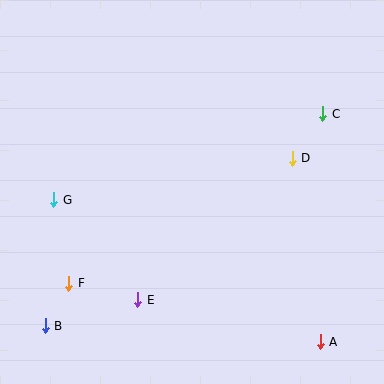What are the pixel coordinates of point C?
Point C is at (323, 114).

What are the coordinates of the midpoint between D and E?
The midpoint between D and E is at (215, 229).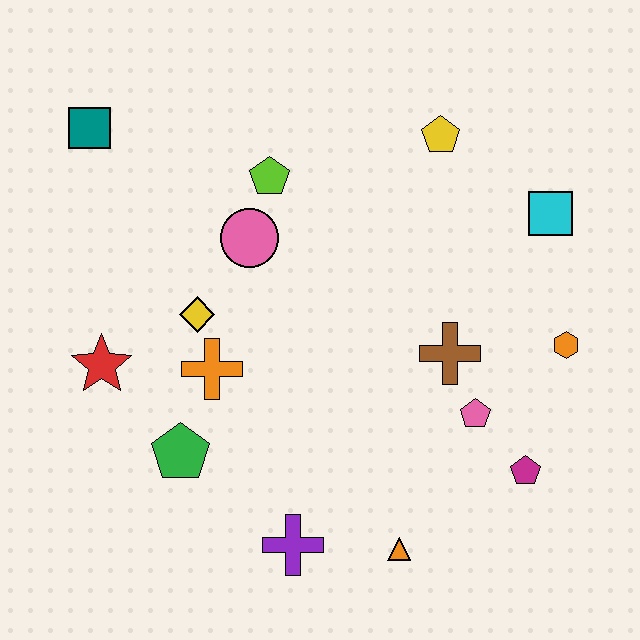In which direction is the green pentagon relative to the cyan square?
The green pentagon is to the left of the cyan square.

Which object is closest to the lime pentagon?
The pink circle is closest to the lime pentagon.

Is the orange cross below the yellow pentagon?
Yes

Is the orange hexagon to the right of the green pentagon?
Yes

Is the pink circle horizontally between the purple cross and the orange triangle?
No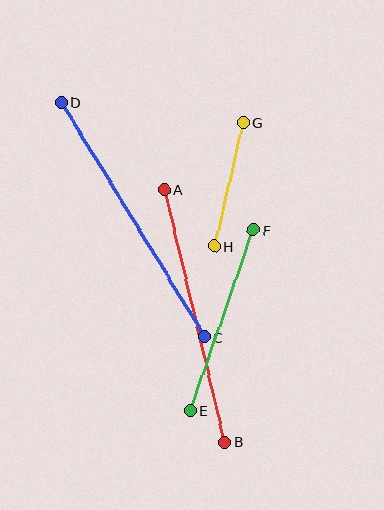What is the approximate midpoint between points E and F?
The midpoint is at approximately (222, 320) pixels.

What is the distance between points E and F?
The distance is approximately 192 pixels.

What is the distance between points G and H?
The distance is approximately 127 pixels.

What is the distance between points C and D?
The distance is approximately 274 pixels.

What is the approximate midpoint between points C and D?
The midpoint is at approximately (133, 220) pixels.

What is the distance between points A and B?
The distance is approximately 259 pixels.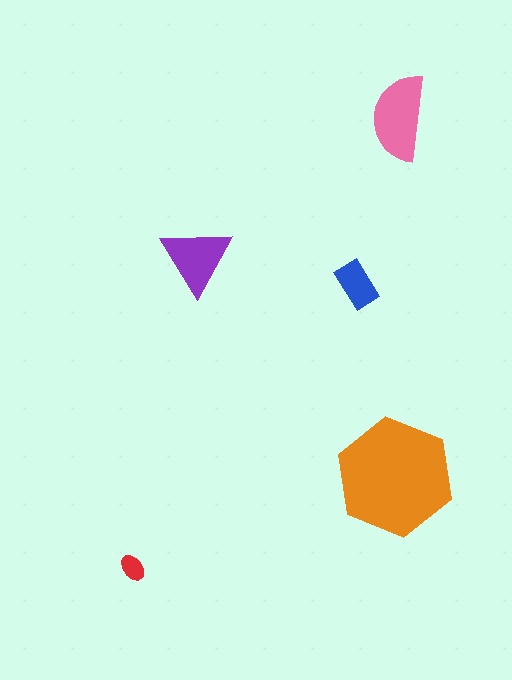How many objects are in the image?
There are 5 objects in the image.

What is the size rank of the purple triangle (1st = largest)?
3rd.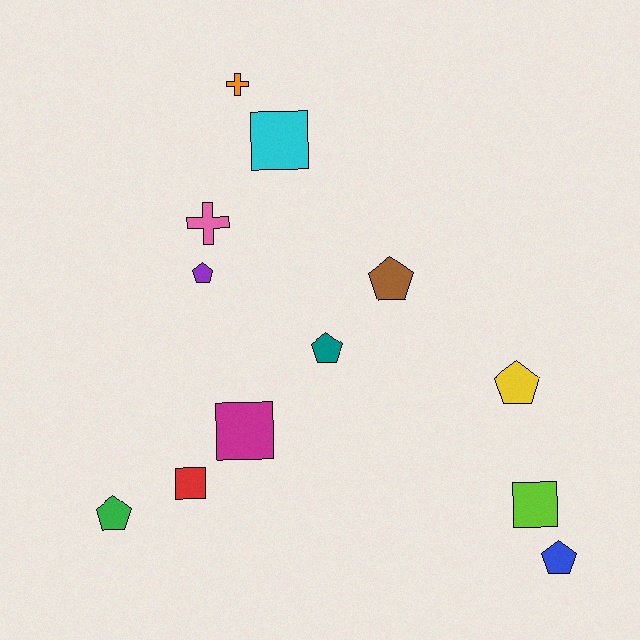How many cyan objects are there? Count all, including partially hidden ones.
There is 1 cyan object.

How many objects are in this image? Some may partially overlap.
There are 12 objects.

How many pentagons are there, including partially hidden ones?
There are 6 pentagons.